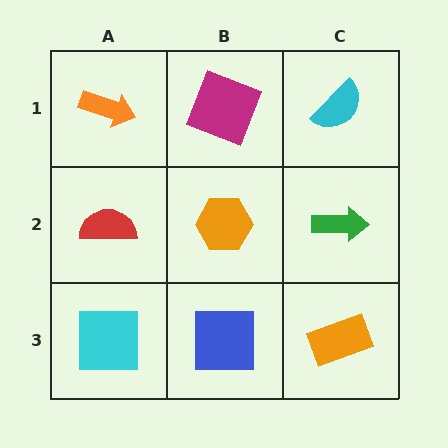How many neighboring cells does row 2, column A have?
3.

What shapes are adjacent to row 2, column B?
A magenta square (row 1, column B), a blue square (row 3, column B), a red semicircle (row 2, column A), a green arrow (row 2, column C).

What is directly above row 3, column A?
A red semicircle.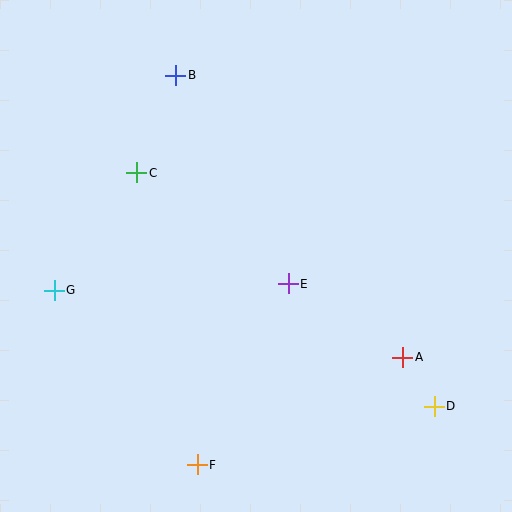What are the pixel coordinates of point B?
Point B is at (176, 75).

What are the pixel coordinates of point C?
Point C is at (137, 173).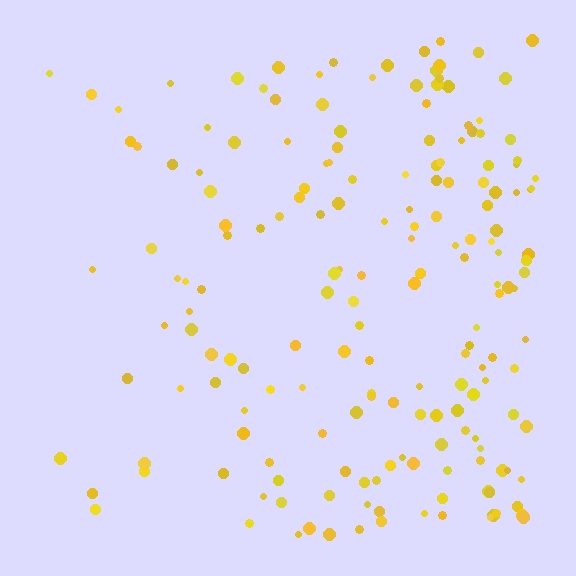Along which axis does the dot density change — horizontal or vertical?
Horizontal.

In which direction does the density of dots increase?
From left to right, with the right side densest.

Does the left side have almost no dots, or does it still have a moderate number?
Still a moderate number, just noticeably fewer than the right.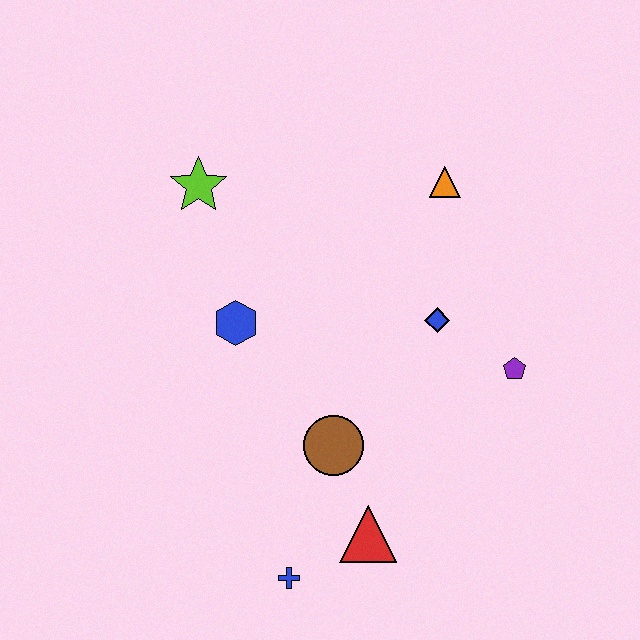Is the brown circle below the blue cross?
No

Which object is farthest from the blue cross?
The orange triangle is farthest from the blue cross.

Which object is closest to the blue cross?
The red triangle is closest to the blue cross.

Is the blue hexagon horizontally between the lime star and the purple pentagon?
Yes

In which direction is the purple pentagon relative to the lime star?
The purple pentagon is to the right of the lime star.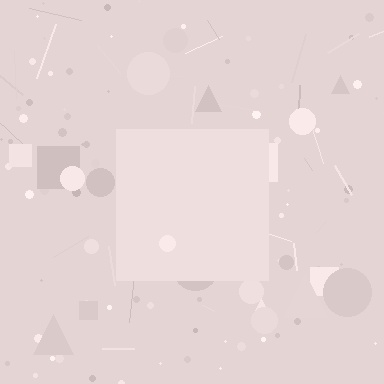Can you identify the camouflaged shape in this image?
The camouflaged shape is a square.